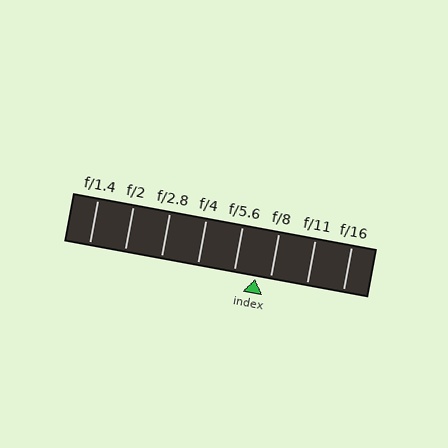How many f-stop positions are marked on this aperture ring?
There are 8 f-stop positions marked.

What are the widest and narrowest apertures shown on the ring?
The widest aperture shown is f/1.4 and the narrowest is f/16.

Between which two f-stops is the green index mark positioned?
The index mark is between f/5.6 and f/8.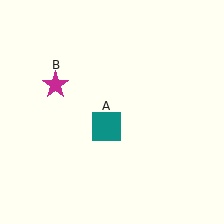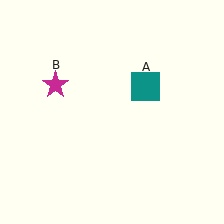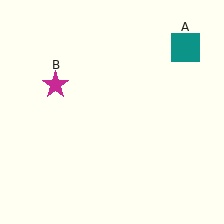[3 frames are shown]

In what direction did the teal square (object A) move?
The teal square (object A) moved up and to the right.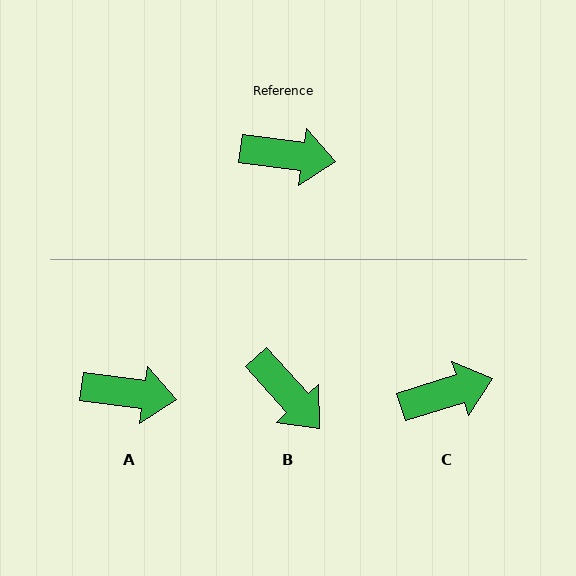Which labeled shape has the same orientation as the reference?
A.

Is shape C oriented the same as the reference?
No, it is off by about 25 degrees.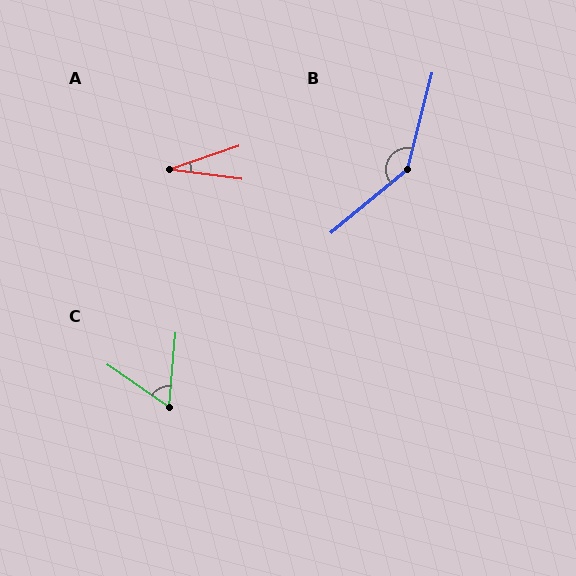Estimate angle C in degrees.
Approximately 60 degrees.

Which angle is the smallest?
A, at approximately 26 degrees.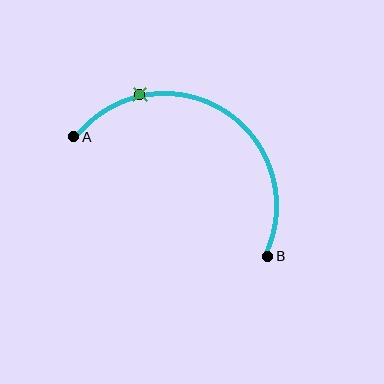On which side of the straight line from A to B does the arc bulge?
The arc bulges above the straight line connecting A and B.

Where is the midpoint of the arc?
The arc midpoint is the point on the curve farthest from the straight line joining A and B. It sits above that line.